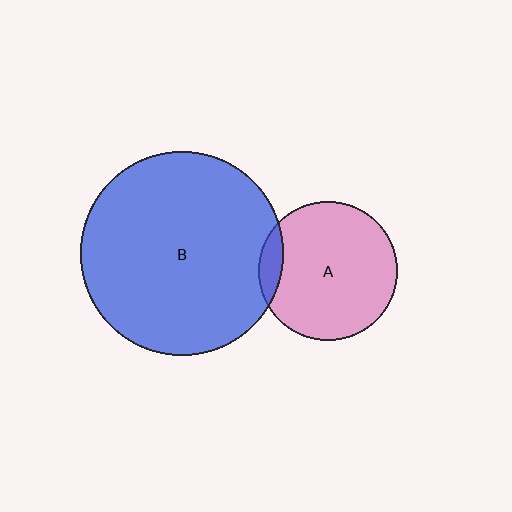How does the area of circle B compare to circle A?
Approximately 2.1 times.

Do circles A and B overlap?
Yes.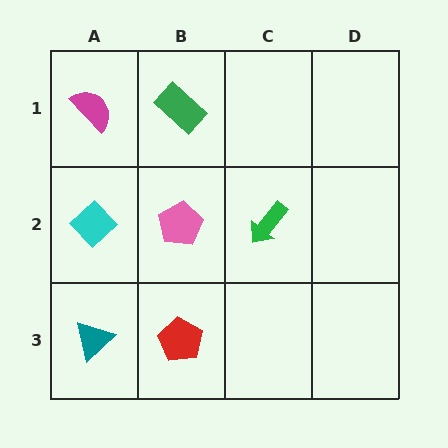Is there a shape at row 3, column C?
No, that cell is empty.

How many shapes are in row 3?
2 shapes.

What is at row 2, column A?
A cyan diamond.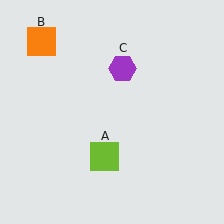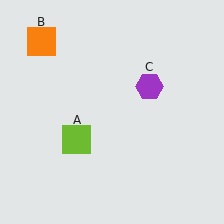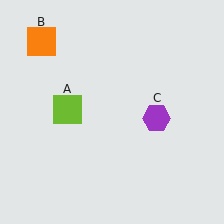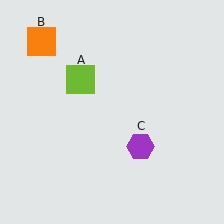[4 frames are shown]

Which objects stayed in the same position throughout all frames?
Orange square (object B) remained stationary.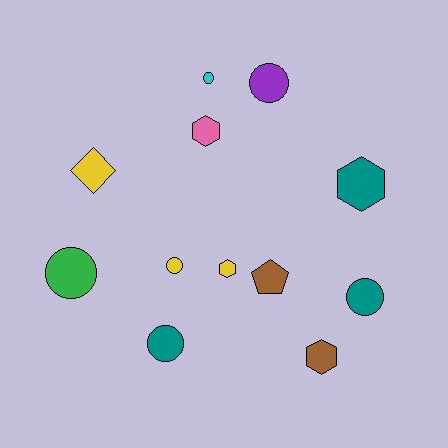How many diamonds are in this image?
There is 1 diamond.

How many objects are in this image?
There are 12 objects.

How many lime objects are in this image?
There are no lime objects.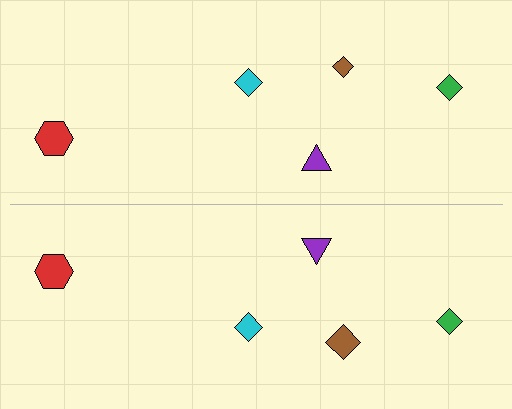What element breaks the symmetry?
The brown diamond on the bottom side has a different size than its mirror counterpart.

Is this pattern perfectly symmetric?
No, the pattern is not perfectly symmetric. The brown diamond on the bottom side has a different size than its mirror counterpart.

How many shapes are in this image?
There are 10 shapes in this image.